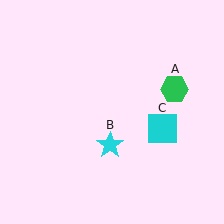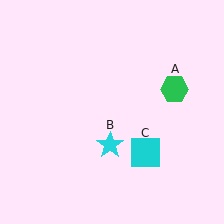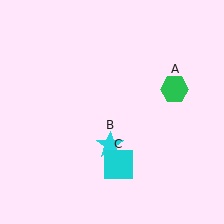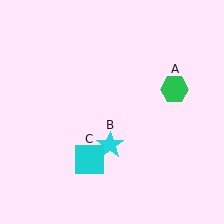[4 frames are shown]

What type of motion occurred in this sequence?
The cyan square (object C) rotated clockwise around the center of the scene.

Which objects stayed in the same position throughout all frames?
Green hexagon (object A) and cyan star (object B) remained stationary.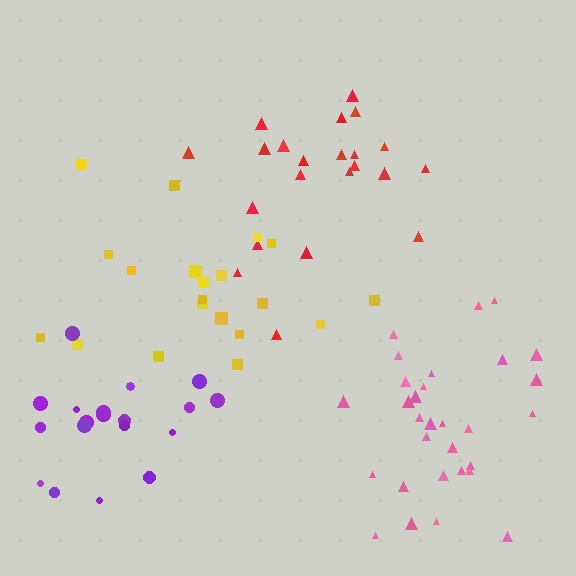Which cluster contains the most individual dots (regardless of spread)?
Pink (30).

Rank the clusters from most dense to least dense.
purple, pink, red, yellow.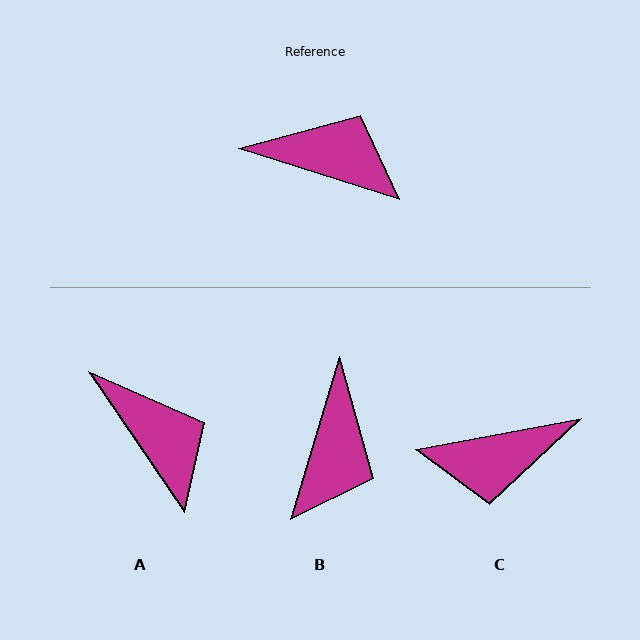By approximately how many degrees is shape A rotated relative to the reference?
Approximately 38 degrees clockwise.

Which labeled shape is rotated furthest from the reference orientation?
C, about 152 degrees away.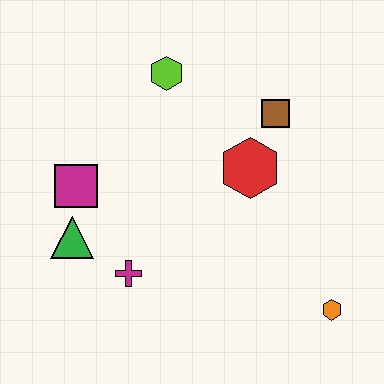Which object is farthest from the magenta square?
The orange hexagon is farthest from the magenta square.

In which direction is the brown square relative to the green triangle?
The brown square is to the right of the green triangle.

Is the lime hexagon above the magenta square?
Yes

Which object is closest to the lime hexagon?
The brown square is closest to the lime hexagon.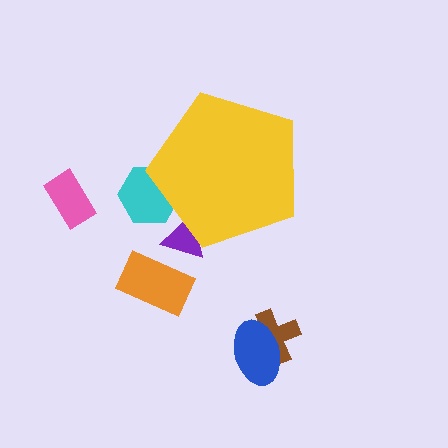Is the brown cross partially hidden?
No, the brown cross is fully visible.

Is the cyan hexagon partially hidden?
Yes, the cyan hexagon is partially hidden behind the yellow pentagon.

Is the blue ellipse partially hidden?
No, the blue ellipse is fully visible.